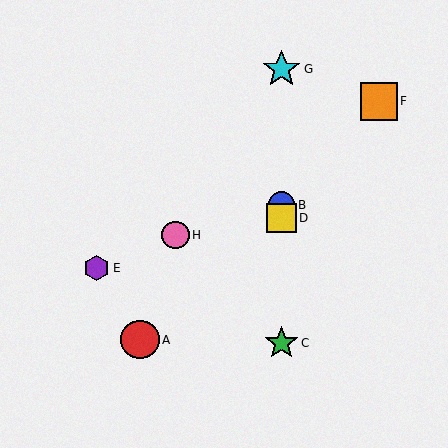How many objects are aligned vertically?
4 objects (B, C, D, G) are aligned vertically.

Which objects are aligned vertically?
Objects B, C, D, G are aligned vertically.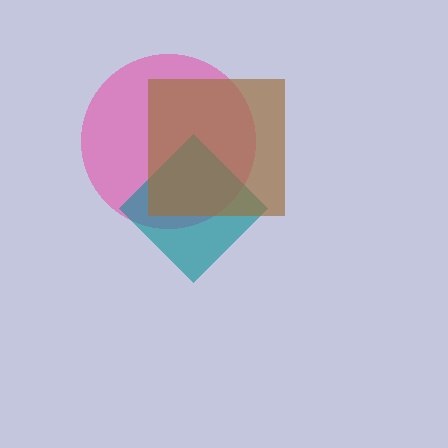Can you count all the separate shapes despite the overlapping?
Yes, there are 3 separate shapes.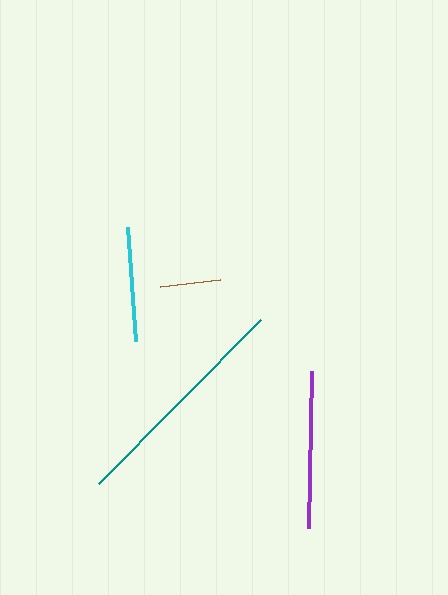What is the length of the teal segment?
The teal segment is approximately 230 pixels long.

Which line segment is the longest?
The teal line is the longest at approximately 230 pixels.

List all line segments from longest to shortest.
From longest to shortest: teal, purple, cyan, brown.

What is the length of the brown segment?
The brown segment is approximately 60 pixels long.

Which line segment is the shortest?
The brown line is the shortest at approximately 60 pixels.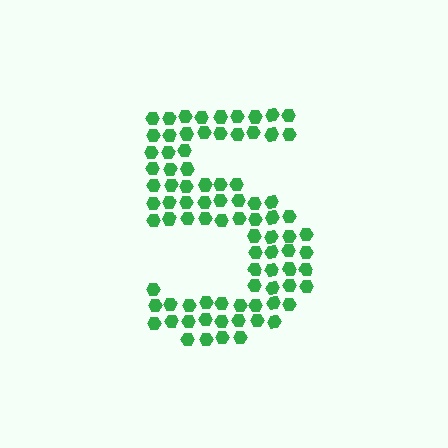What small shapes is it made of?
It is made of small hexagons.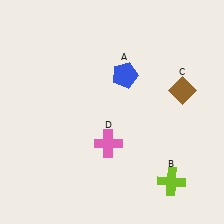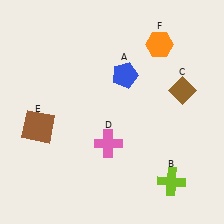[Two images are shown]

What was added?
A brown square (E), an orange hexagon (F) were added in Image 2.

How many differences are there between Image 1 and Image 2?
There are 2 differences between the two images.